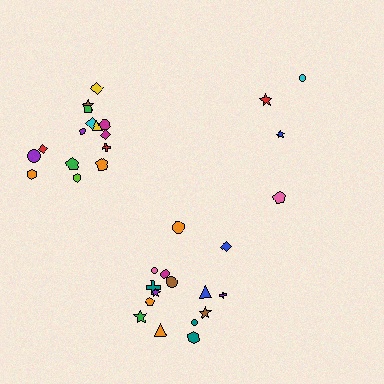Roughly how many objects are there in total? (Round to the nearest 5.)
Roughly 35 objects in total.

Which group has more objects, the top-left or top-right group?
The top-left group.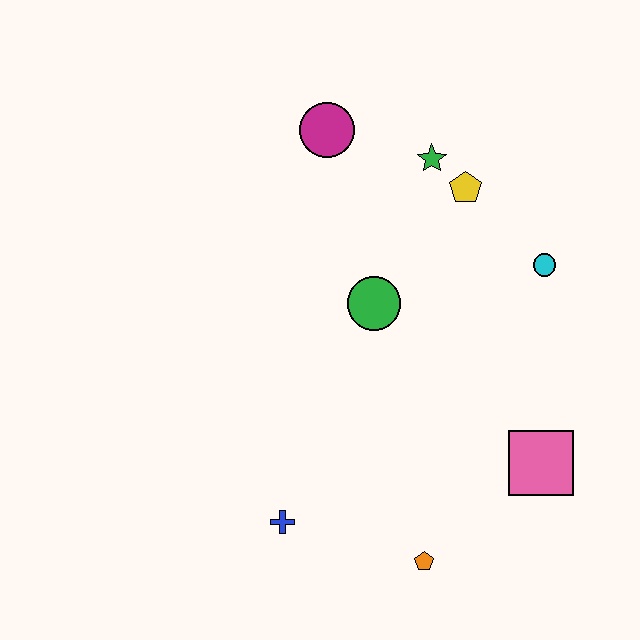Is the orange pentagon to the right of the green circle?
Yes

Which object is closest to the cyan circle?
The yellow pentagon is closest to the cyan circle.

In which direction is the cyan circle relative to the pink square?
The cyan circle is above the pink square.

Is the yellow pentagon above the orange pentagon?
Yes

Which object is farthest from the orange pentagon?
The magenta circle is farthest from the orange pentagon.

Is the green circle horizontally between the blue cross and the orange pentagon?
Yes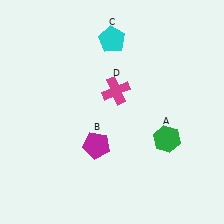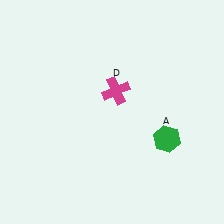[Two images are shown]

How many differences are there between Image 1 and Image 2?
There are 2 differences between the two images.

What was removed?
The magenta pentagon (B), the cyan pentagon (C) were removed in Image 2.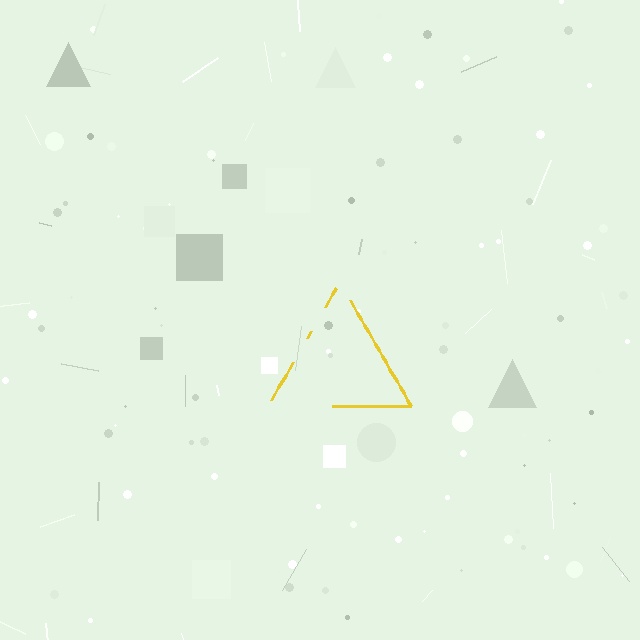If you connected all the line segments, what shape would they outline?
They would outline a triangle.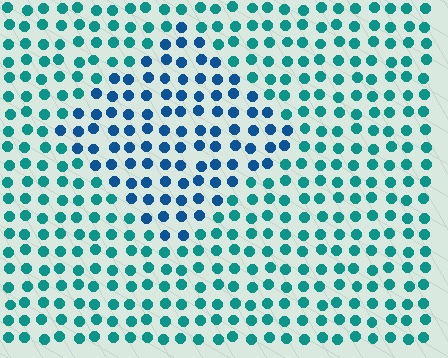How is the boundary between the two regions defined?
The boundary is defined purely by a slight shift in hue (about 34 degrees). Spacing, size, and orientation are identical on both sides.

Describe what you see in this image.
The image is filled with small teal elements in a uniform arrangement. A diamond-shaped region is visible where the elements are tinted to a slightly different hue, forming a subtle color boundary.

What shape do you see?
I see a diamond.